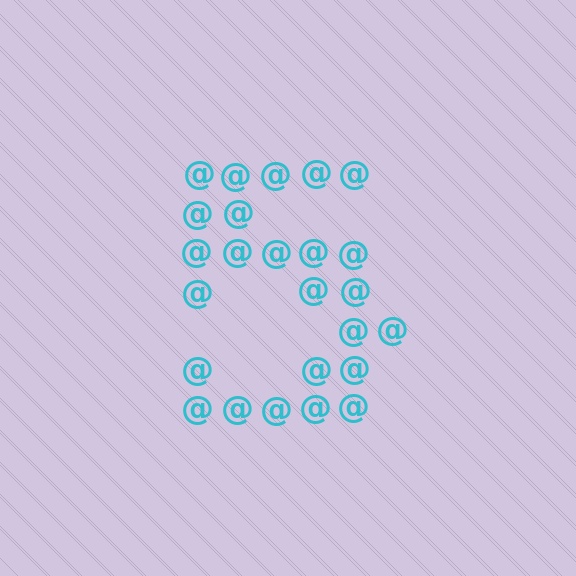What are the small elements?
The small elements are at signs.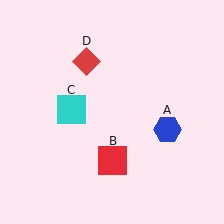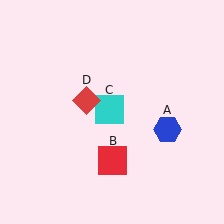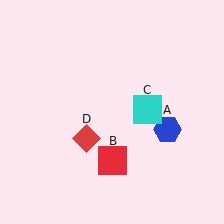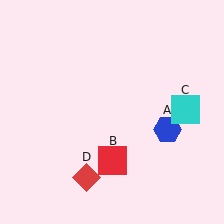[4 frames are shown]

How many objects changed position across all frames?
2 objects changed position: cyan square (object C), red diamond (object D).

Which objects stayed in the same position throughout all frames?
Blue hexagon (object A) and red square (object B) remained stationary.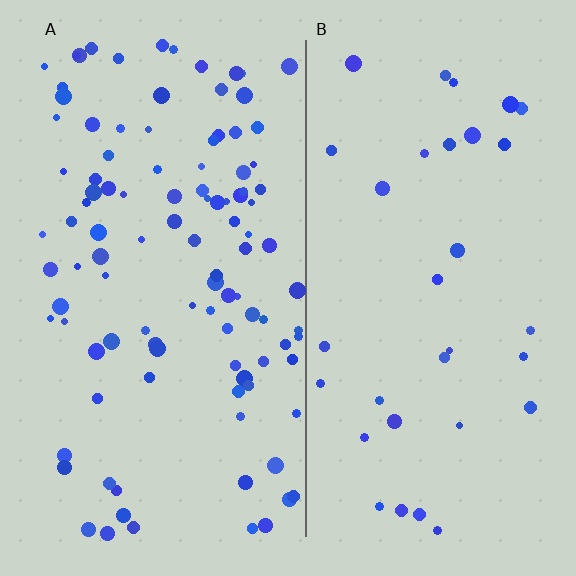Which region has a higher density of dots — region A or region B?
A (the left).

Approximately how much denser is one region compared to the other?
Approximately 3.2× — region A over region B.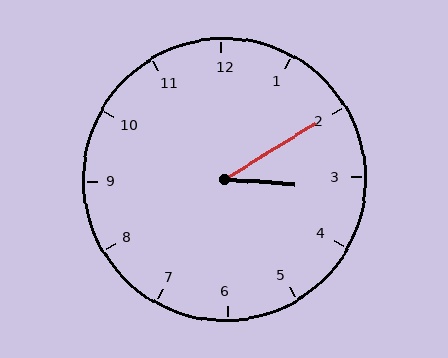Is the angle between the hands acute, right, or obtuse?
It is acute.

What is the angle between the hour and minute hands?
Approximately 35 degrees.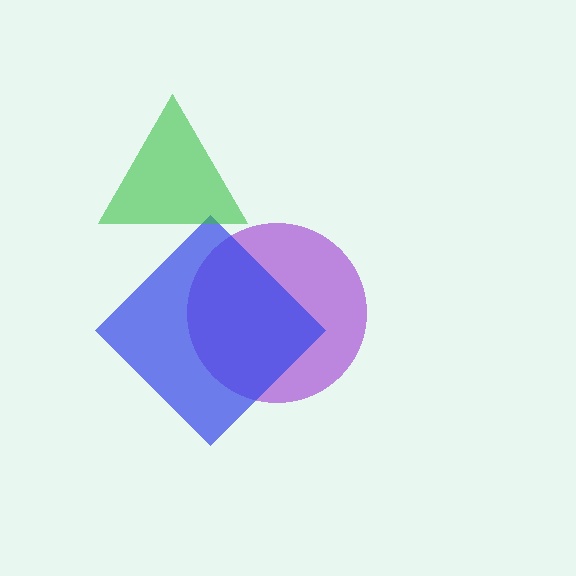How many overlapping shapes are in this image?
There are 3 overlapping shapes in the image.